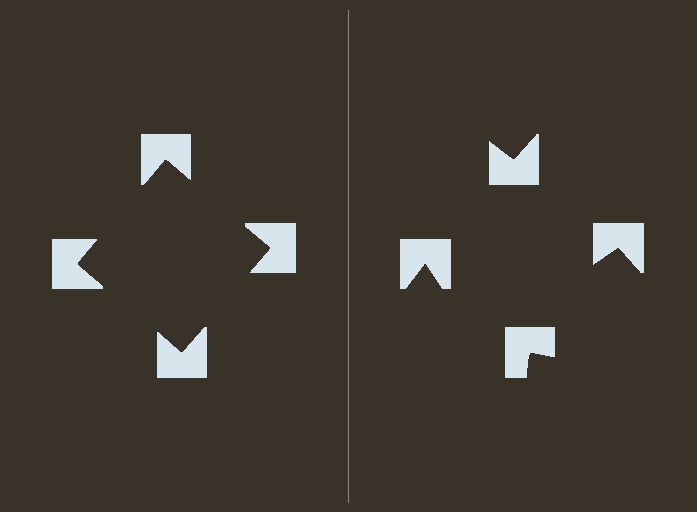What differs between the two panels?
The notched squares are positioned identically on both sides; only the wedge orientations differ. On the left they align to a square; on the right they are misaligned.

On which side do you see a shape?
An illusory square appears on the left side. On the right side the wedge cuts are rotated, so no coherent shape forms.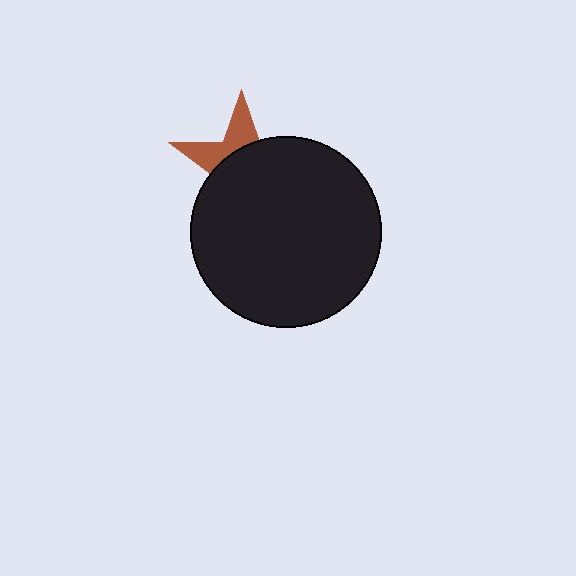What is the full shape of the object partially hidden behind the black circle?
The partially hidden object is a brown star.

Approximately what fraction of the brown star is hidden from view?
Roughly 69% of the brown star is hidden behind the black circle.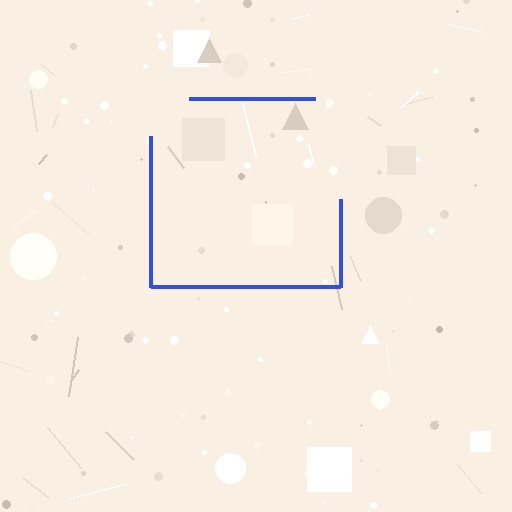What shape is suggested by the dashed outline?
The dashed outline suggests a square.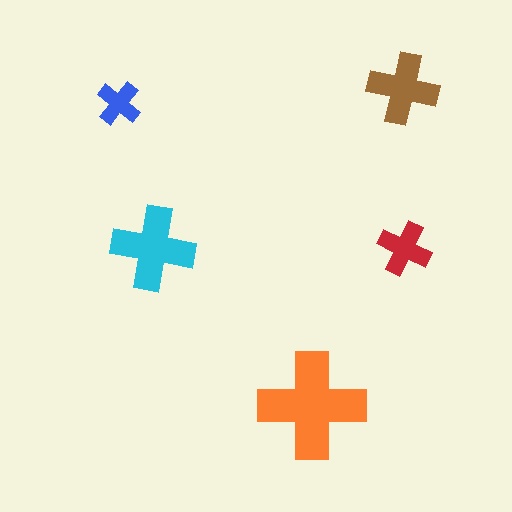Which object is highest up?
The brown cross is topmost.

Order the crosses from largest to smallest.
the orange one, the cyan one, the brown one, the red one, the blue one.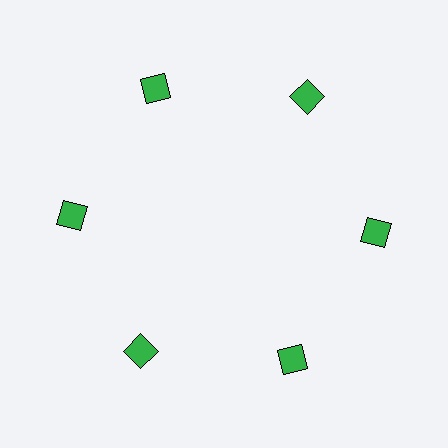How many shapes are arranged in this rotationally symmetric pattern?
There are 6 shapes, arranged in 6 groups of 1.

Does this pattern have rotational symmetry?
Yes, this pattern has 6-fold rotational symmetry. It looks the same after rotating 60 degrees around the center.